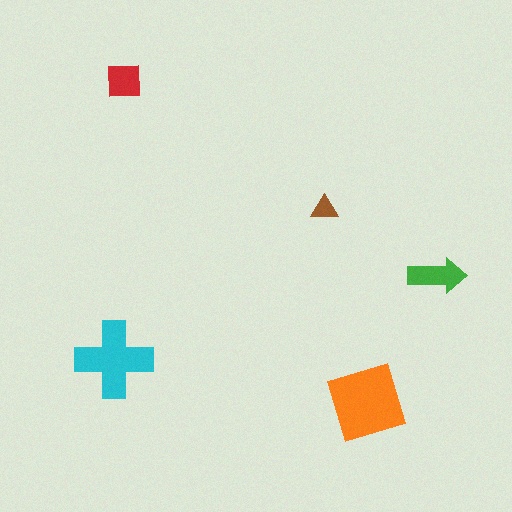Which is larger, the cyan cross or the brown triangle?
The cyan cross.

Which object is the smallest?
The brown triangle.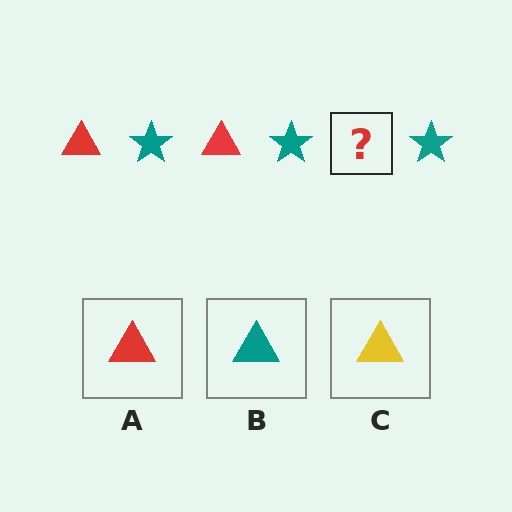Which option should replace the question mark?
Option A.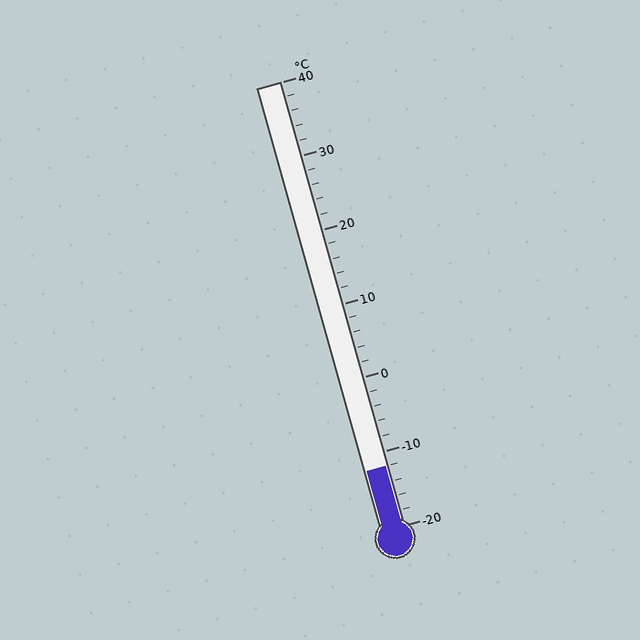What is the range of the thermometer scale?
The thermometer scale ranges from -20°C to 40°C.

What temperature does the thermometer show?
The thermometer shows approximately -12°C.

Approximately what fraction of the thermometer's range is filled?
The thermometer is filled to approximately 15% of its range.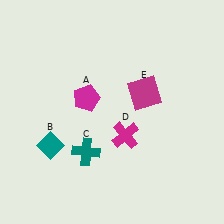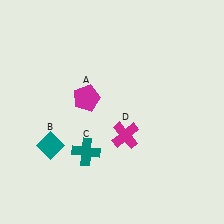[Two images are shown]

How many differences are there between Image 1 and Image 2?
There is 1 difference between the two images.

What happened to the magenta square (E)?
The magenta square (E) was removed in Image 2. It was in the top-right area of Image 1.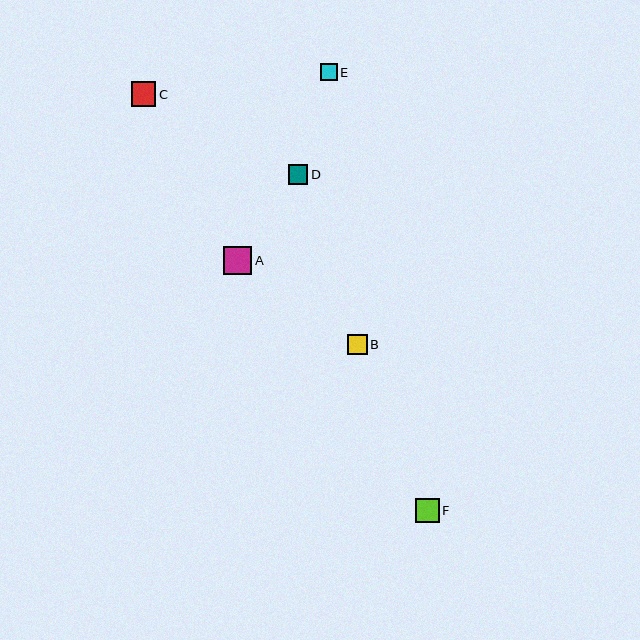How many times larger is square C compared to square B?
Square C is approximately 1.3 times the size of square B.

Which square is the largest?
Square A is the largest with a size of approximately 28 pixels.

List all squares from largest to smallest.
From largest to smallest: A, C, F, D, B, E.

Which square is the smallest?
Square E is the smallest with a size of approximately 17 pixels.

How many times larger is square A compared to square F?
Square A is approximately 1.2 times the size of square F.